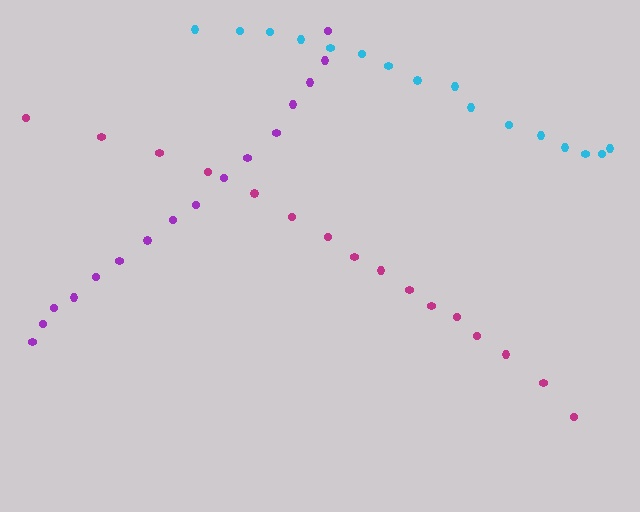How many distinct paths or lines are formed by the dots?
There are 3 distinct paths.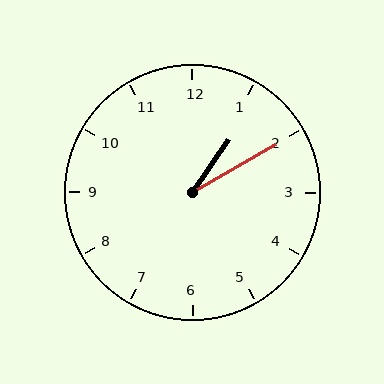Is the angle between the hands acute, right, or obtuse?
It is acute.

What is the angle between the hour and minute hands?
Approximately 25 degrees.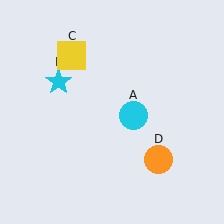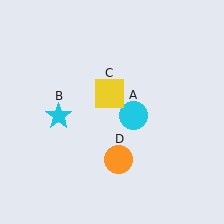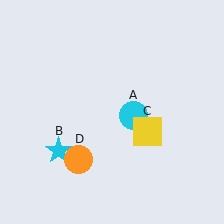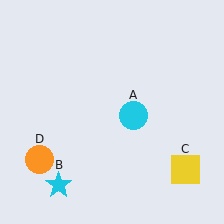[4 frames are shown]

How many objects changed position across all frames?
3 objects changed position: cyan star (object B), yellow square (object C), orange circle (object D).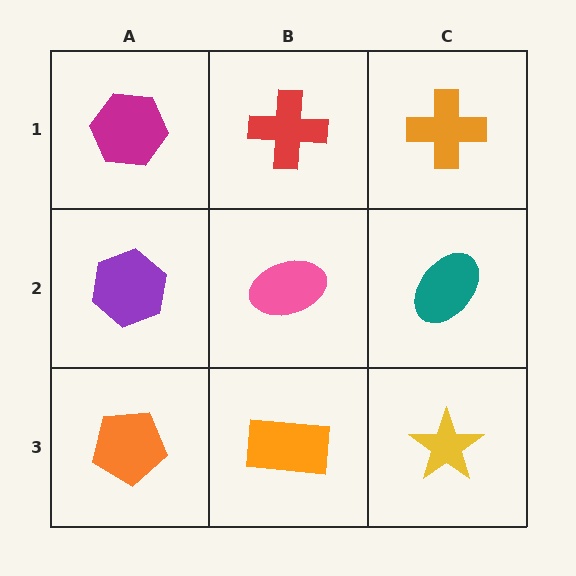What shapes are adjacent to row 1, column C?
A teal ellipse (row 2, column C), a red cross (row 1, column B).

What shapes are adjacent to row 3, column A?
A purple hexagon (row 2, column A), an orange rectangle (row 3, column B).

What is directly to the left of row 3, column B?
An orange pentagon.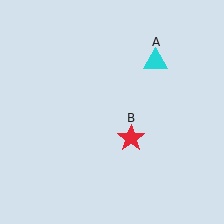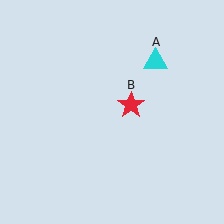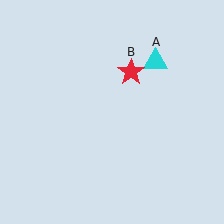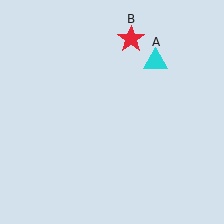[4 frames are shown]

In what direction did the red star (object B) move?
The red star (object B) moved up.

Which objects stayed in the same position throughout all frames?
Cyan triangle (object A) remained stationary.